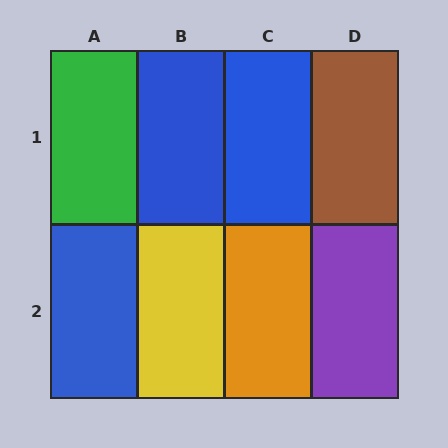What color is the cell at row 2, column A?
Blue.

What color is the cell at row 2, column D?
Purple.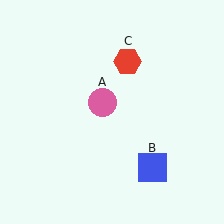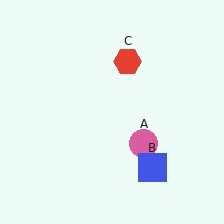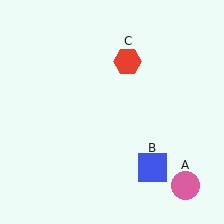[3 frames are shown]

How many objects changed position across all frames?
1 object changed position: pink circle (object A).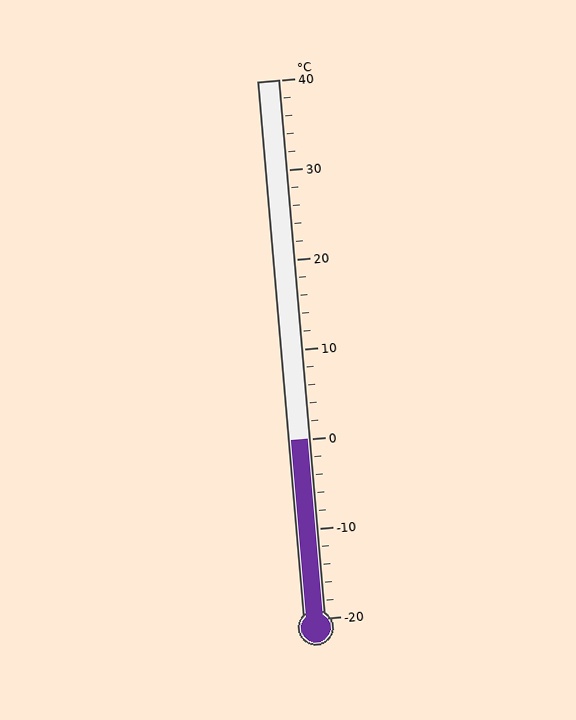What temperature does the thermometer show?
The thermometer shows approximately 0°C.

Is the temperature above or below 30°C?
The temperature is below 30°C.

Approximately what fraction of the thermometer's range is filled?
The thermometer is filled to approximately 35% of its range.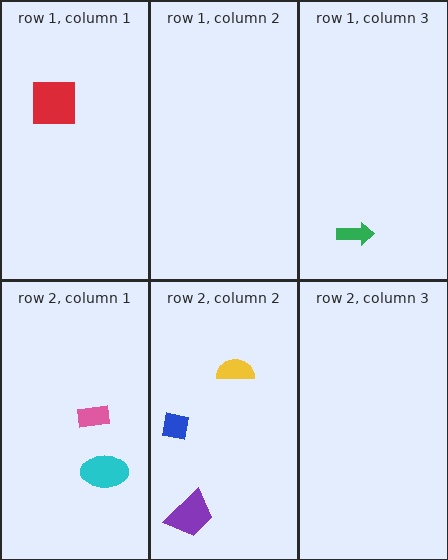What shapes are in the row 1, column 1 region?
The red square.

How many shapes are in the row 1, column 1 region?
1.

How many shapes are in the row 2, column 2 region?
3.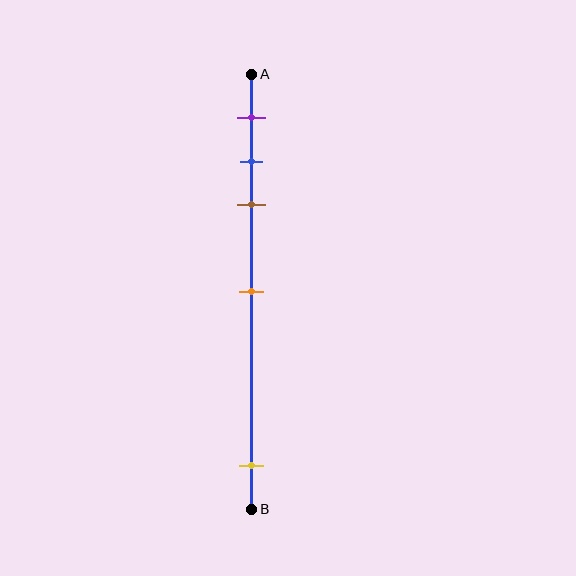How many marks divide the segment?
There are 5 marks dividing the segment.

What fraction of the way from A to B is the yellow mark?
The yellow mark is approximately 90% (0.9) of the way from A to B.